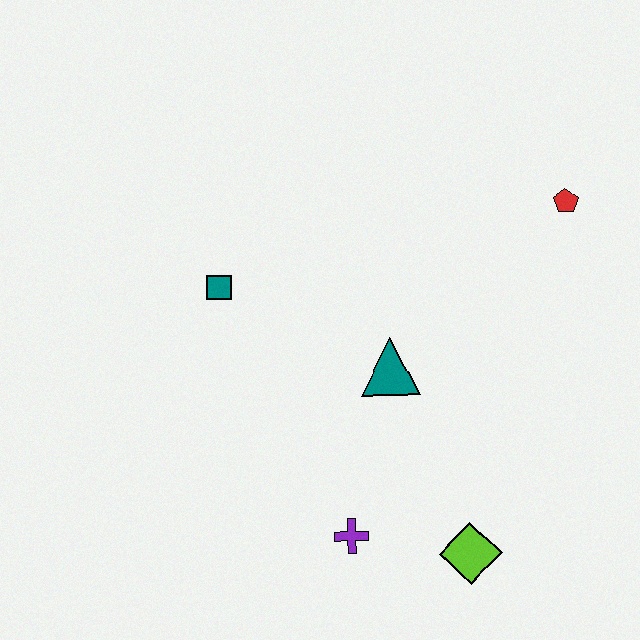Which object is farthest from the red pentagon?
The purple cross is farthest from the red pentagon.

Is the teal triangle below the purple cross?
No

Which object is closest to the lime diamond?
The purple cross is closest to the lime diamond.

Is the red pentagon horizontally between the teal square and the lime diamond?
No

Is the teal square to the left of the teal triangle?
Yes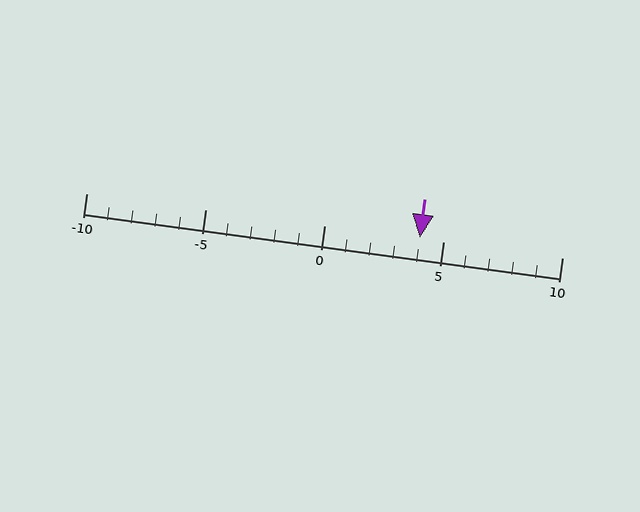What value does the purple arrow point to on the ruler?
The purple arrow points to approximately 4.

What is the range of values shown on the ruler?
The ruler shows values from -10 to 10.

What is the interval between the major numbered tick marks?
The major tick marks are spaced 5 units apart.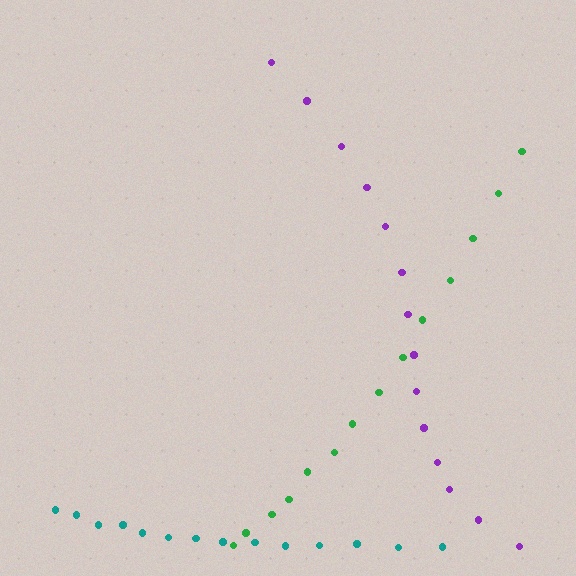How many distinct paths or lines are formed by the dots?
There are 3 distinct paths.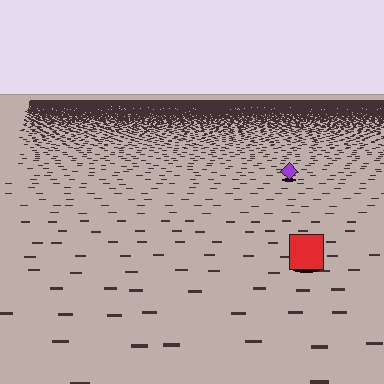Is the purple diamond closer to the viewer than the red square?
No. The red square is closer — you can tell from the texture gradient: the ground texture is coarser near it.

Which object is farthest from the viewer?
The purple diamond is farthest from the viewer. It appears smaller and the ground texture around it is denser.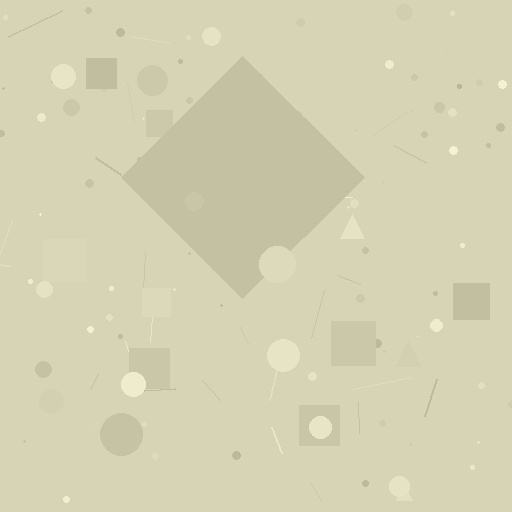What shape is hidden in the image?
A diamond is hidden in the image.